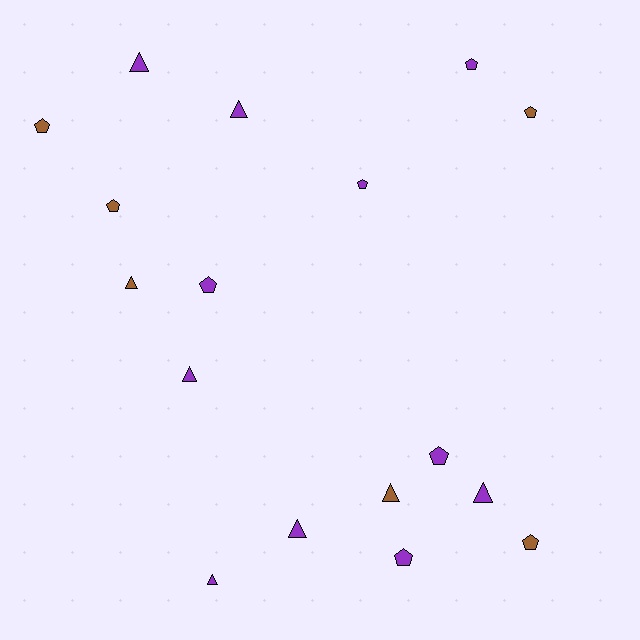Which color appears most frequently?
Purple, with 11 objects.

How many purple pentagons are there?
There are 5 purple pentagons.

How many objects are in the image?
There are 17 objects.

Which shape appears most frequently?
Pentagon, with 9 objects.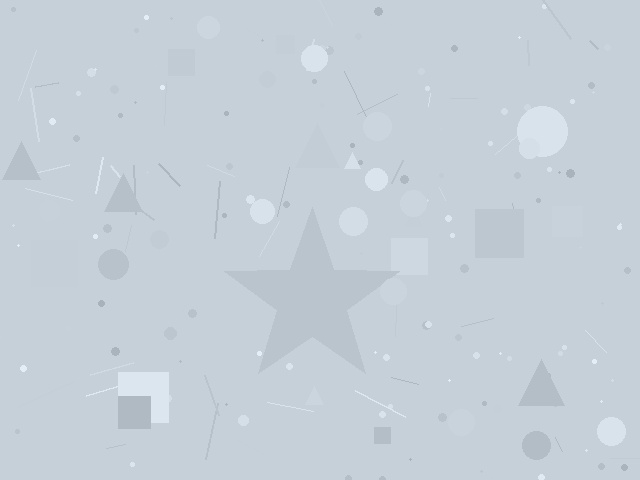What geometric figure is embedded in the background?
A star is embedded in the background.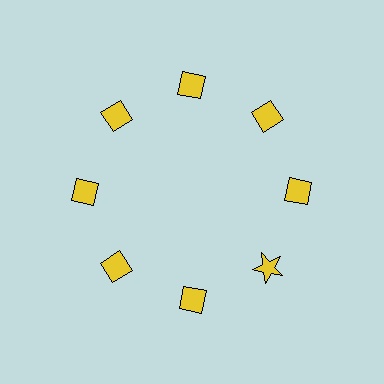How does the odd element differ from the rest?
It has a different shape: star instead of diamond.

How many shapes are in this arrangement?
There are 8 shapes arranged in a ring pattern.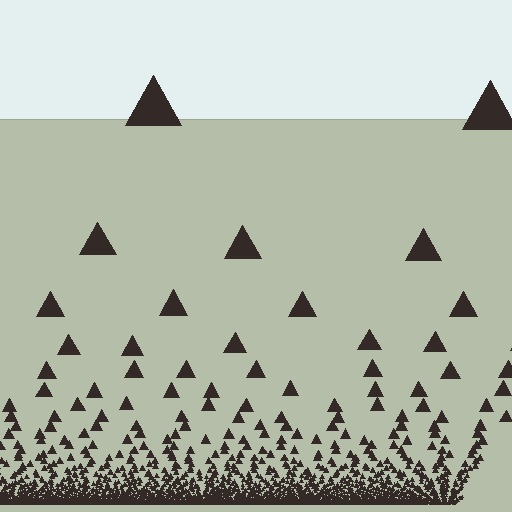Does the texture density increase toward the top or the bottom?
Density increases toward the bottom.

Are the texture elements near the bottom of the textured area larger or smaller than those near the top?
Smaller. The gradient is inverted — elements near the bottom are smaller and denser.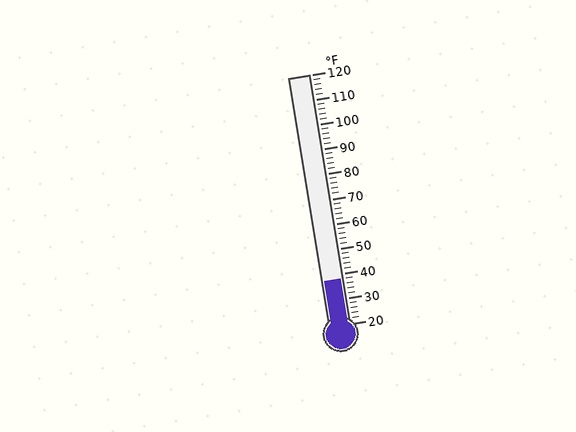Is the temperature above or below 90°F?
The temperature is below 90°F.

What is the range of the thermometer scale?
The thermometer scale ranges from 20°F to 120°F.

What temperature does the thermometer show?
The thermometer shows approximately 38°F.